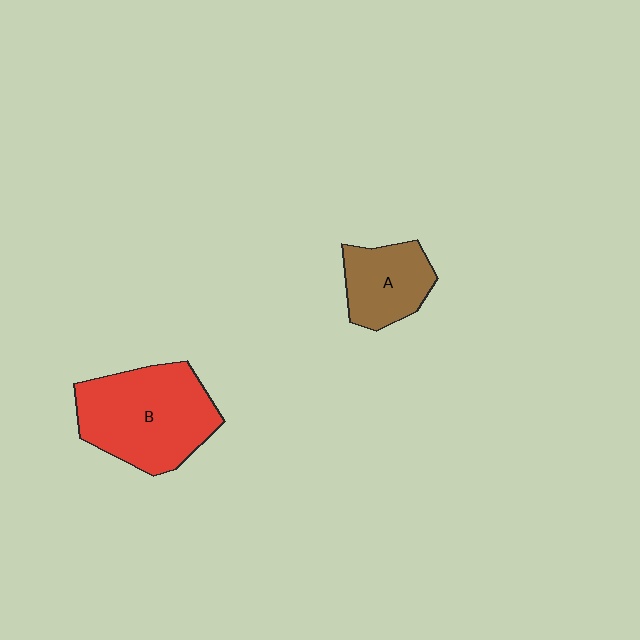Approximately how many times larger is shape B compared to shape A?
Approximately 1.9 times.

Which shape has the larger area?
Shape B (red).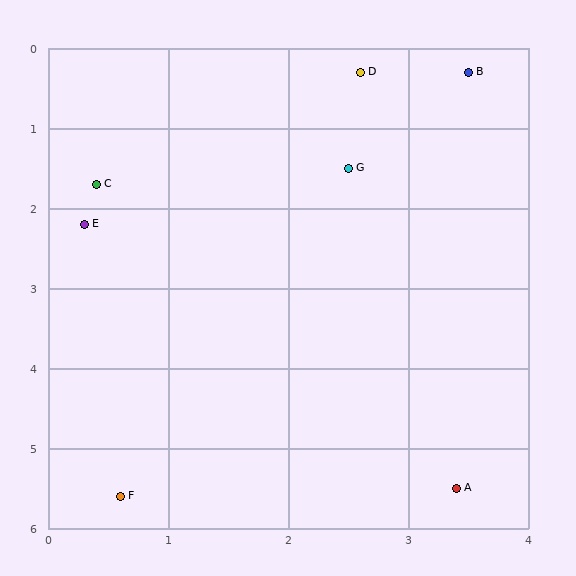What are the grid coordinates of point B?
Point B is at approximately (3.5, 0.3).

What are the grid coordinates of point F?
Point F is at approximately (0.6, 5.6).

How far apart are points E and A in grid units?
Points E and A are about 4.5 grid units apart.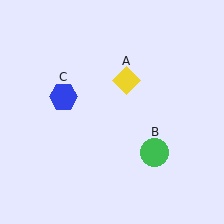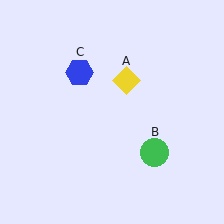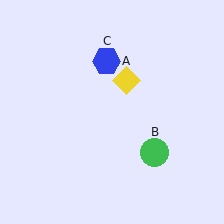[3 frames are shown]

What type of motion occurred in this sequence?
The blue hexagon (object C) rotated clockwise around the center of the scene.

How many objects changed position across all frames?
1 object changed position: blue hexagon (object C).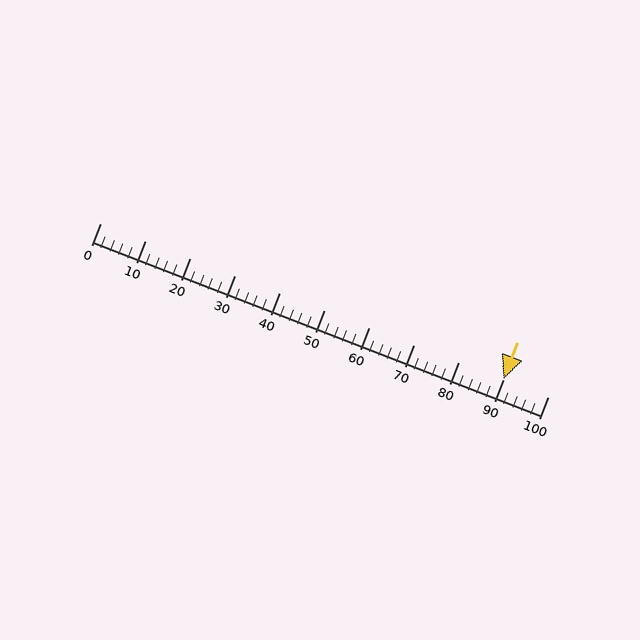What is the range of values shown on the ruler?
The ruler shows values from 0 to 100.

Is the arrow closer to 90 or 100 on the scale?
The arrow is closer to 90.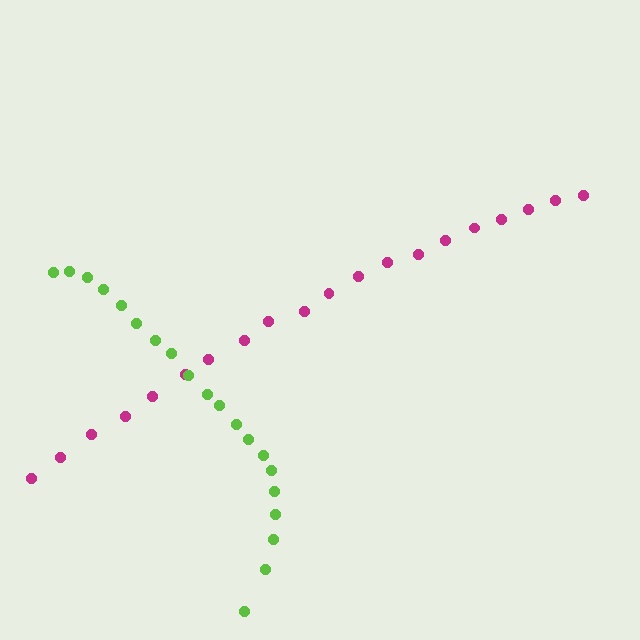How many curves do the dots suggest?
There are 2 distinct paths.